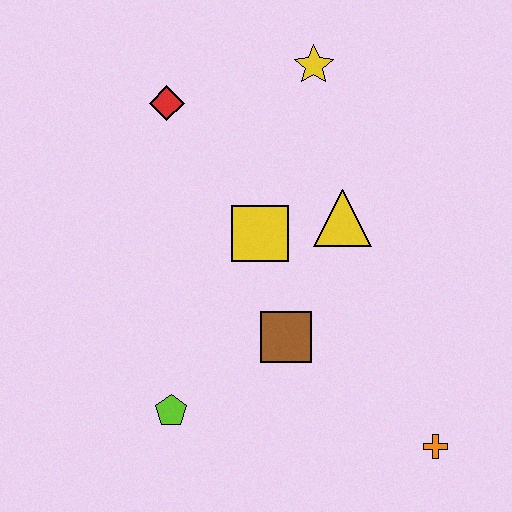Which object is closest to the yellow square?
The yellow triangle is closest to the yellow square.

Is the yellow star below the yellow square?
No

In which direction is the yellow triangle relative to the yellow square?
The yellow triangle is to the right of the yellow square.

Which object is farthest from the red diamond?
The orange cross is farthest from the red diamond.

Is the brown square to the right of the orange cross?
No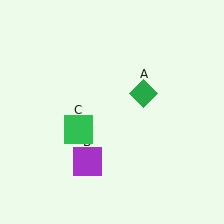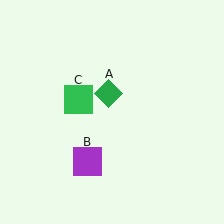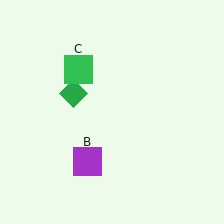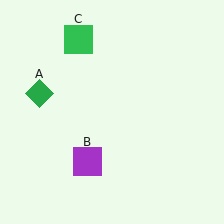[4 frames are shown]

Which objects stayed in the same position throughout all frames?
Purple square (object B) remained stationary.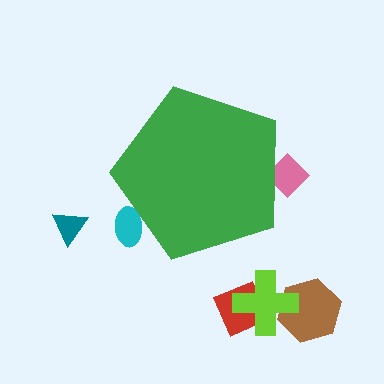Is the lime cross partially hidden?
No, the lime cross is fully visible.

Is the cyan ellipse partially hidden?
Yes, the cyan ellipse is partially hidden behind the green pentagon.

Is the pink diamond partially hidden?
Yes, the pink diamond is partially hidden behind the green pentagon.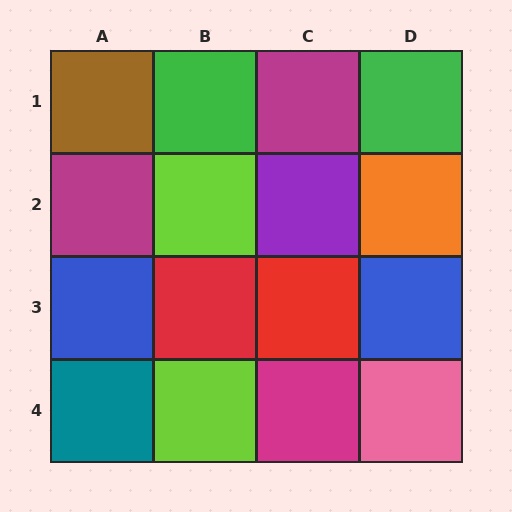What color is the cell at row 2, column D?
Orange.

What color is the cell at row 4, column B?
Lime.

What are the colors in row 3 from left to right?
Blue, red, red, blue.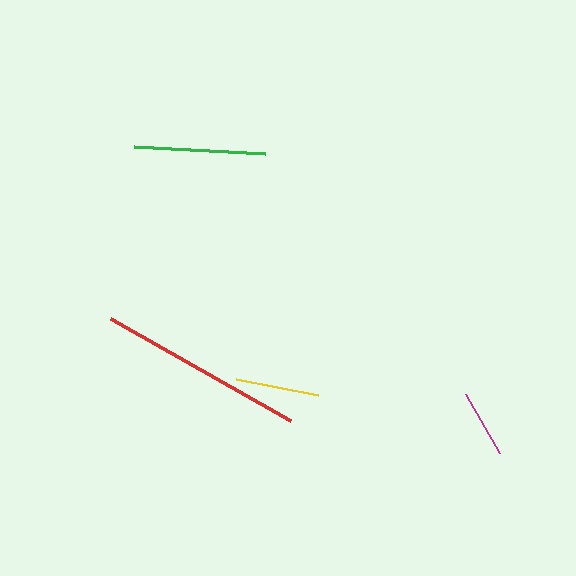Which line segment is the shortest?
The magenta line is the shortest at approximately 68 pixels.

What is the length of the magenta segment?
The magenta segment is approximately 68 pixels long.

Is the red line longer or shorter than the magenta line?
The red line is longer than the magenta line.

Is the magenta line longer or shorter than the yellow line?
The yellow line is longer than the magenta line.